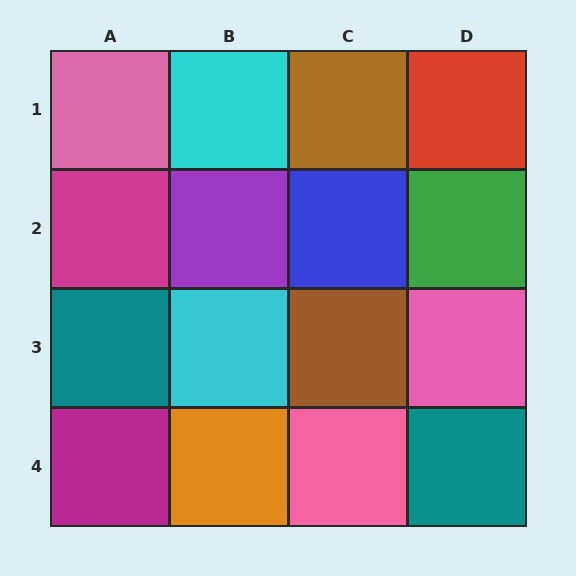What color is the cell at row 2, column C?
Blue.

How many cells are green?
1 cell is green.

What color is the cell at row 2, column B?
Purple.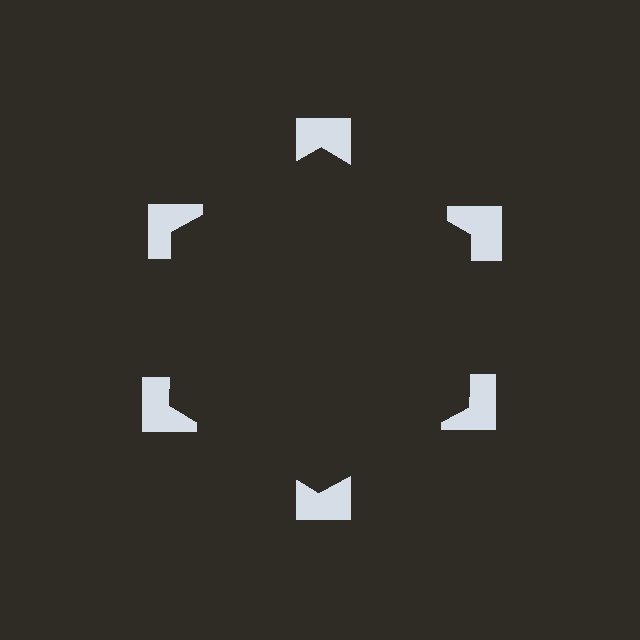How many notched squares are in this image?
There are 6 — one at each vertex of the illusory hexagon.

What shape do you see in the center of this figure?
An illusory hexagon — its edges are inferred from the aligned wedge cuts in the notched squares, not physically drawn.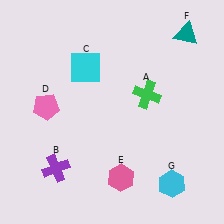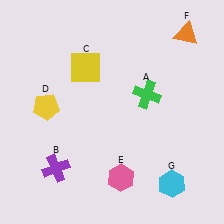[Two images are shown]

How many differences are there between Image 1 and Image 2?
There are 3 differences between the two images.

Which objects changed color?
C changed from cyan to yellow. D changed from pink to yellow. F changed from teal to orange.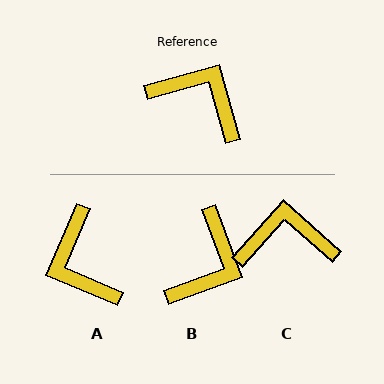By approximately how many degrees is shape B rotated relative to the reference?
Approximately 85 degrees clockwise.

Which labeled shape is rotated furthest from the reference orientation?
A, about 141 degrees away.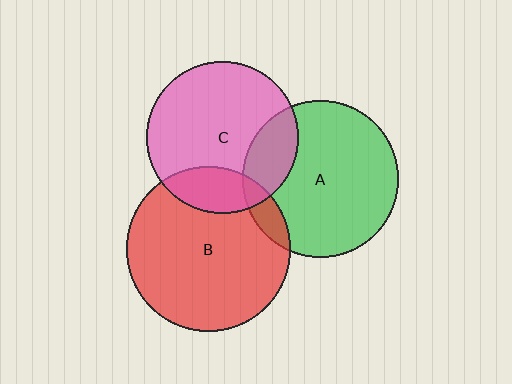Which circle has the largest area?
Circle B (red).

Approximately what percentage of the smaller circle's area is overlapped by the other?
Approximately 10%.